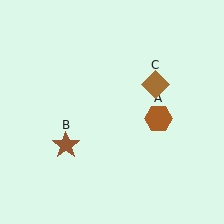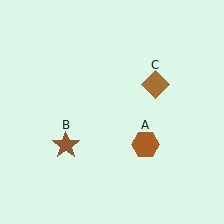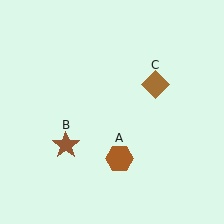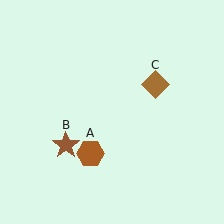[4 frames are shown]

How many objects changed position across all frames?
1 object changed position: brown hexagon (object A).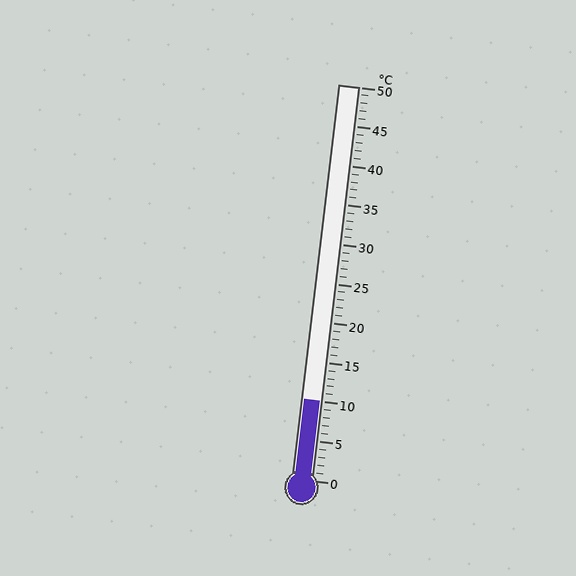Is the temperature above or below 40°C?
The temperature is below 40°C.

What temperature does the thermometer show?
The thermometer shows approximately 10°C.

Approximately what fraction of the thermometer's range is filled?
The thermometer is filled to approximately 20% of its range.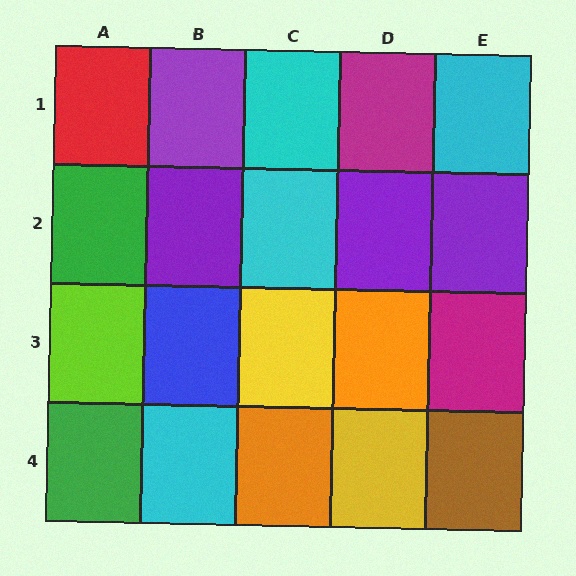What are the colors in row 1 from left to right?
Red, purple, cyan, magenta, cyan.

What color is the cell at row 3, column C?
Yellow.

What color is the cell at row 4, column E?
Brown.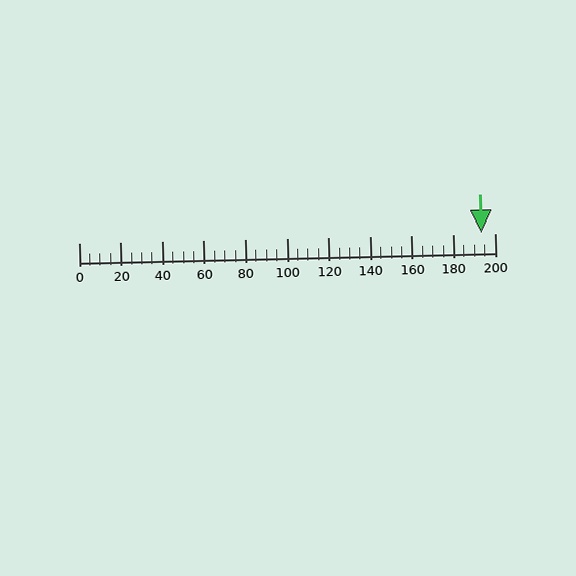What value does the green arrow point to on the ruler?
The green arrow points to approximately 193.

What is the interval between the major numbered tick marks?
The major tick marks are spaced 20 units apart.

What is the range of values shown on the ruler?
The ruler shows values from 0 to 200.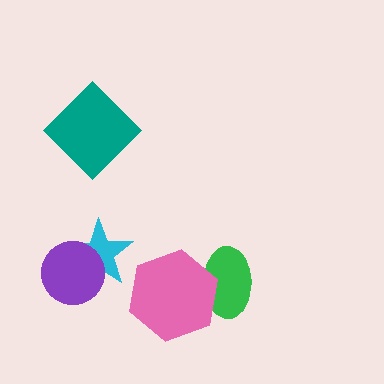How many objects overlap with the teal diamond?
0 objects overlap with the teal diamond.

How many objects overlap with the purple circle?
1 object overlaps with the purple circle.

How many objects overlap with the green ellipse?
1 object overlaps with the green ellipse.